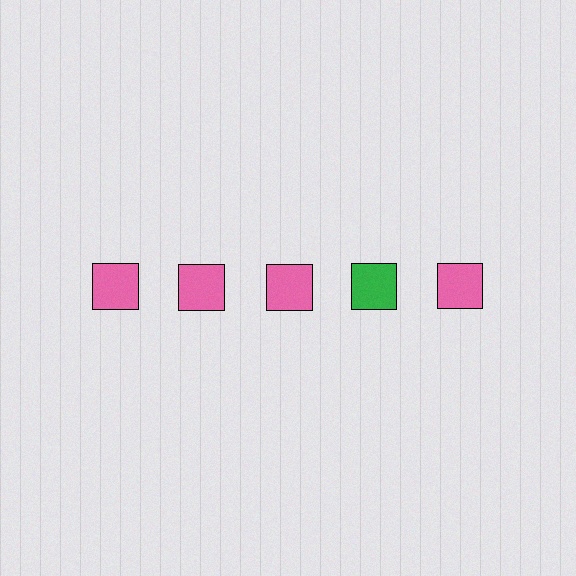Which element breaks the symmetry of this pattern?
The green square in the top row, second from right column breaks the symmetry. All other shapes are pink squares.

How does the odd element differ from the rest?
It has a different color: green instead of pink.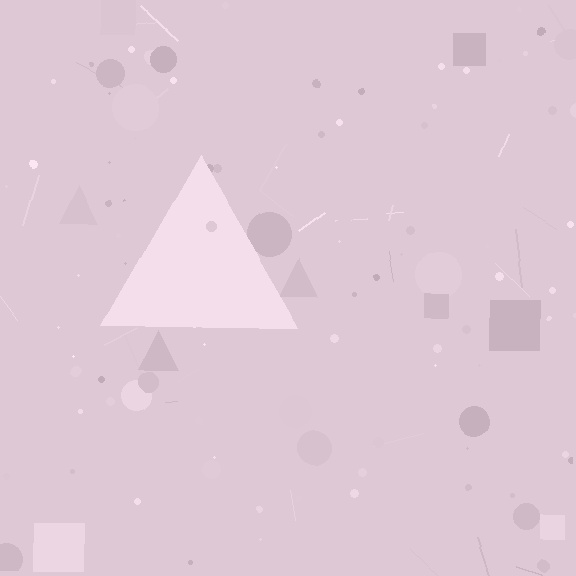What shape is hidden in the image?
A triangle is hidden in the image.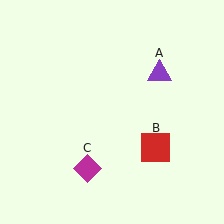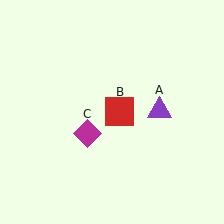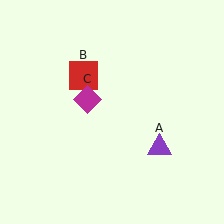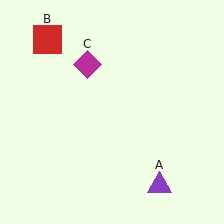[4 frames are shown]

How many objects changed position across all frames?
3 objects changed position: purple triangle (object A), red square (object B), magenta diamond (object C).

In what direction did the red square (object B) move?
The red square (object B) moved up and to the left.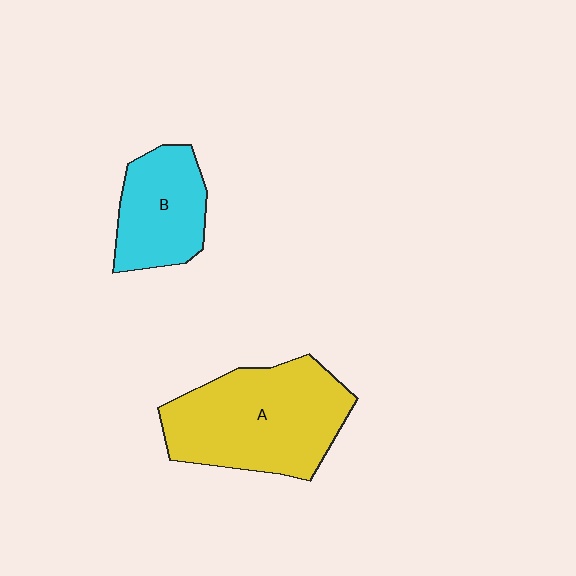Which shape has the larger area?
Shape A (yellow).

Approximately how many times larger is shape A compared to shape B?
Approximately 1.7 times.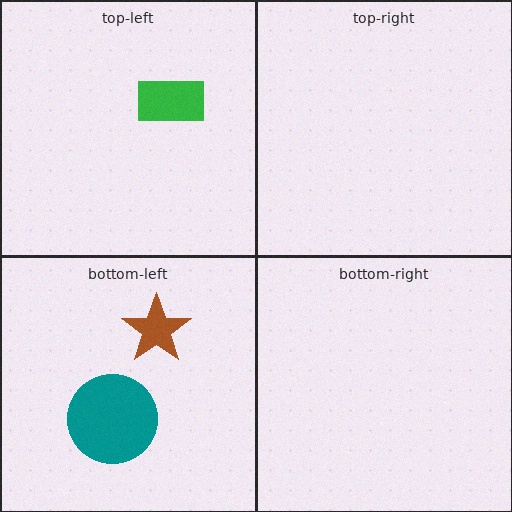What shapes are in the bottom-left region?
The teal circle, the brown star.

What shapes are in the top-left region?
The green rectangle.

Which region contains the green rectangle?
The top-left region.